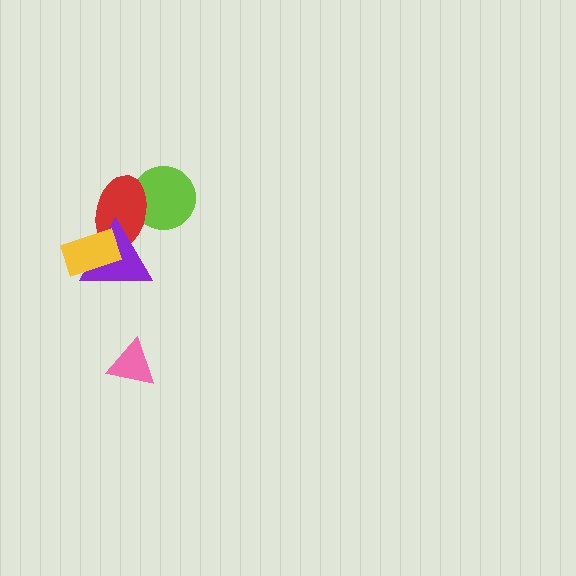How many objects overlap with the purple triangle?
2 objects overlap with the purple triangle.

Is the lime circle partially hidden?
Yes, it is partially covered by another shape.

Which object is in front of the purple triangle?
The yellow rectangle is in front of the purple triangle.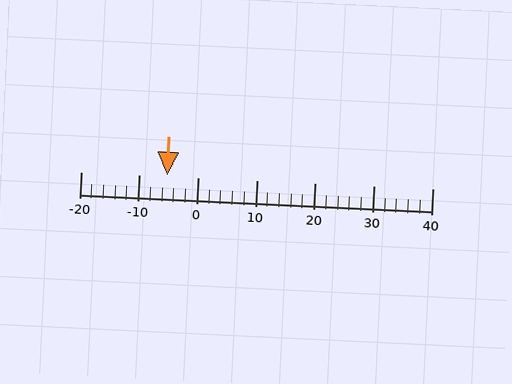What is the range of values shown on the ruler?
The ruler shows values from -20 to 40.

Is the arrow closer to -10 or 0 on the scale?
The arrow is closer to -10.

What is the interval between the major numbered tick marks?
The major tick marks are spaced 10 units apart.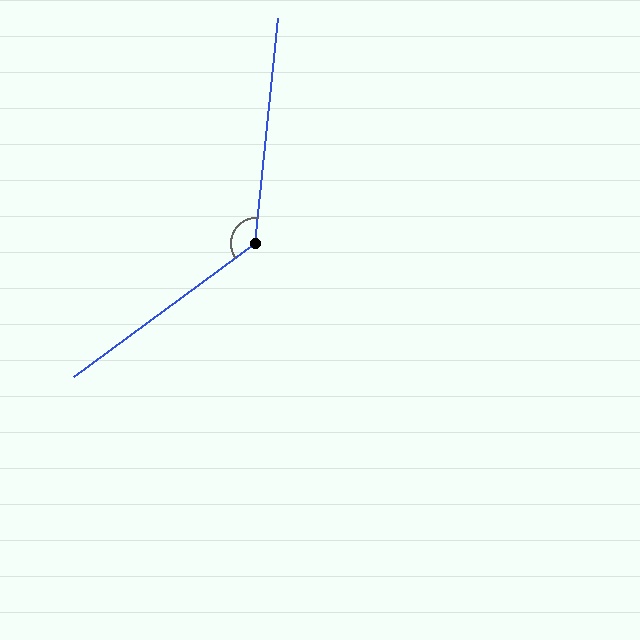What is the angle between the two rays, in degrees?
Approximately 132 degrees.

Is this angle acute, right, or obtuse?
It is obtuse.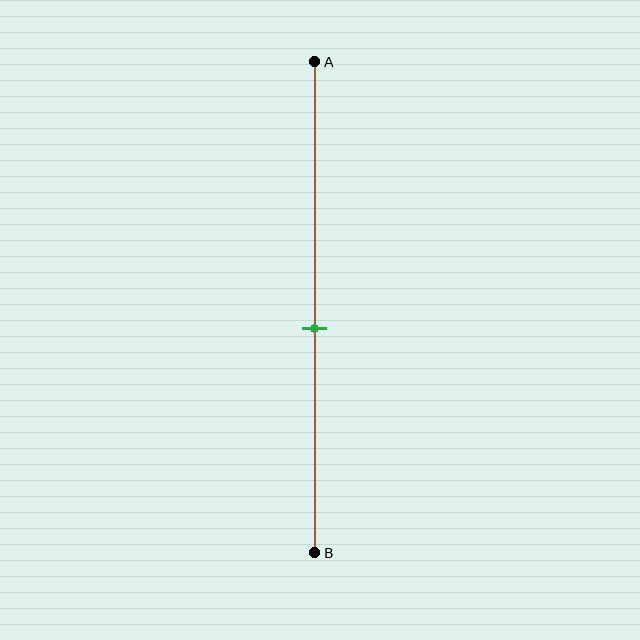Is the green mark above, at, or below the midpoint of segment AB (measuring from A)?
The green mark is below the midpoint of segment AB.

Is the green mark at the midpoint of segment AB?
No, the mark is at about 55% from A, not at the 50% midpoint.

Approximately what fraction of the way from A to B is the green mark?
The green mark is approximately 55% of the way from A to B.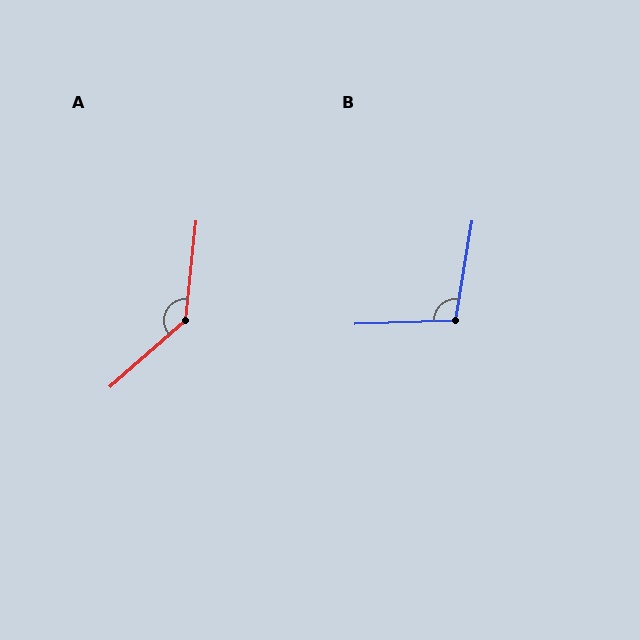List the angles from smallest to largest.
B (101°), A (137°).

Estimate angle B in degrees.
Approximately 101 degrees.